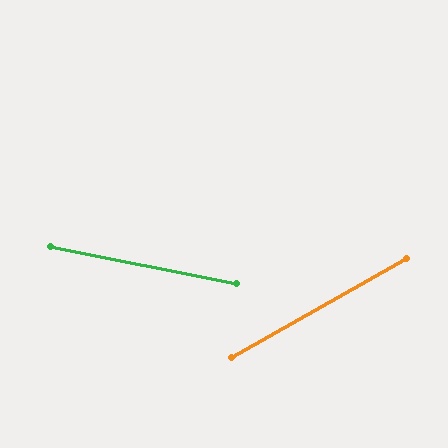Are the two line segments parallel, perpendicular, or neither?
Neither parallel nor perpendicular — they differ by about 41°.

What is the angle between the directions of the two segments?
Approximately 41 degrees.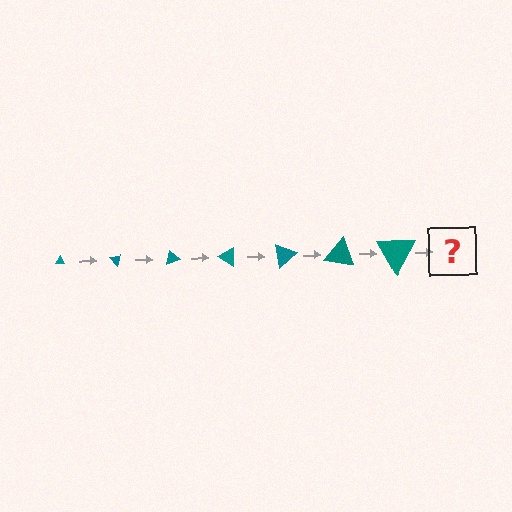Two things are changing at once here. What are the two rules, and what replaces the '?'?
The two rules are that the triangle grows larger each step and it rotates 50 degrees each step. The '?' should be a triangle, larger than the previous one and rotated 350 degrees from the start.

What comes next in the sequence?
The next element should be a triangle, larger than the previous one and rotated 350 degrees from the start.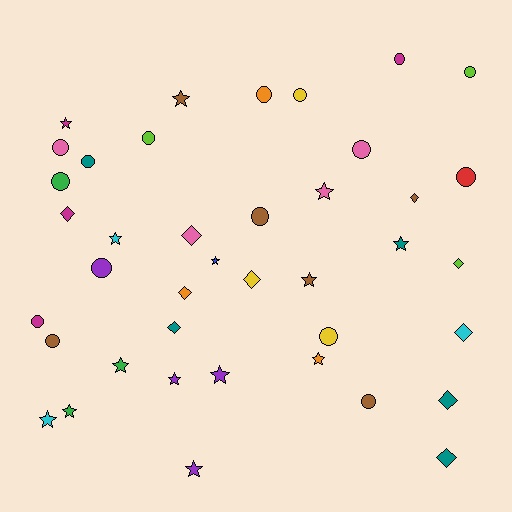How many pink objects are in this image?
There are 4 pink objects.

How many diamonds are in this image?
There are 10 diamonds.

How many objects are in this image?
There are 40 objects.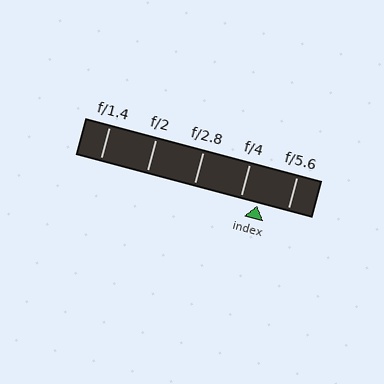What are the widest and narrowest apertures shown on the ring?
The widest aperture shown is f/1.4 and the narrowest is f/5.6.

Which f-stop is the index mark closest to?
The index mark is closest to f/4.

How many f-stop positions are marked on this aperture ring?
There are 5 f-stop positions marked.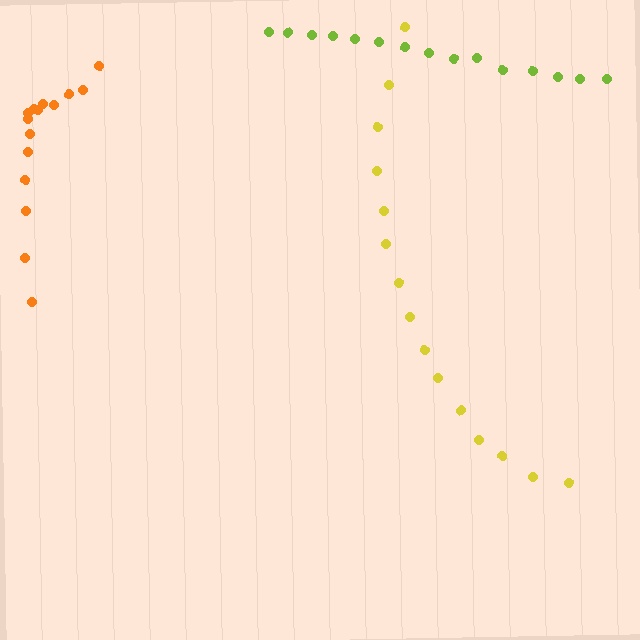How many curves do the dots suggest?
There are 3 distinct paths.